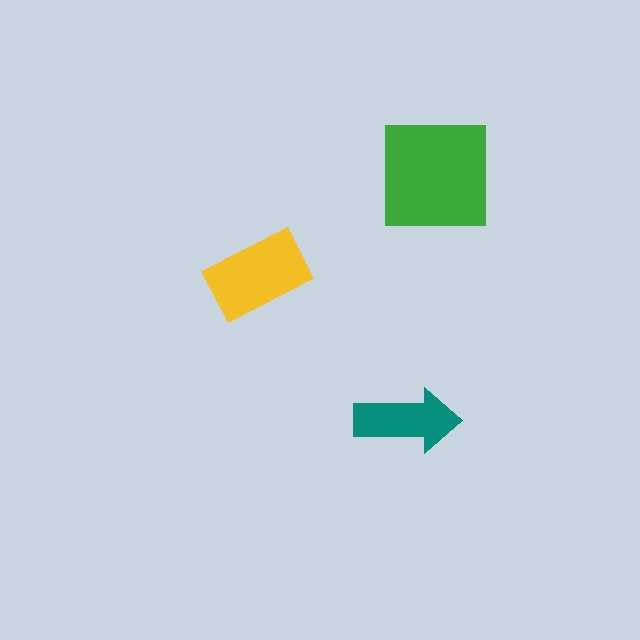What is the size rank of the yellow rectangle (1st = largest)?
2nd.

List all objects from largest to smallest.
The green square, the yellow rectangle, the teal arrow.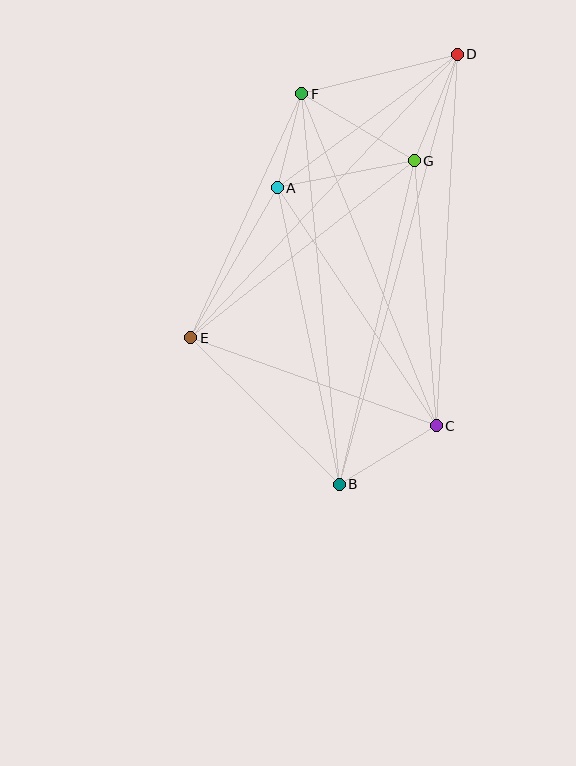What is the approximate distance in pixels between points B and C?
The distance between B and C is approximately 113 pixels.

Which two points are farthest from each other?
Points B and D are farthest from each other.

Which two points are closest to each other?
Points A and F are closest to each other.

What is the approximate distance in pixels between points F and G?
The distance between F and G is approximately 131 pixels.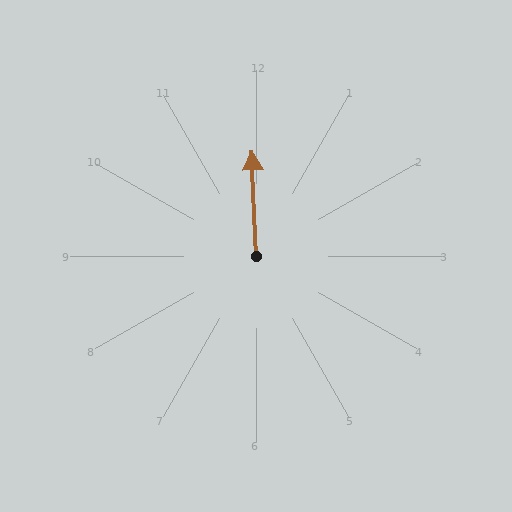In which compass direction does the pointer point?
North.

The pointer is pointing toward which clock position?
Roughly 12 o'clock.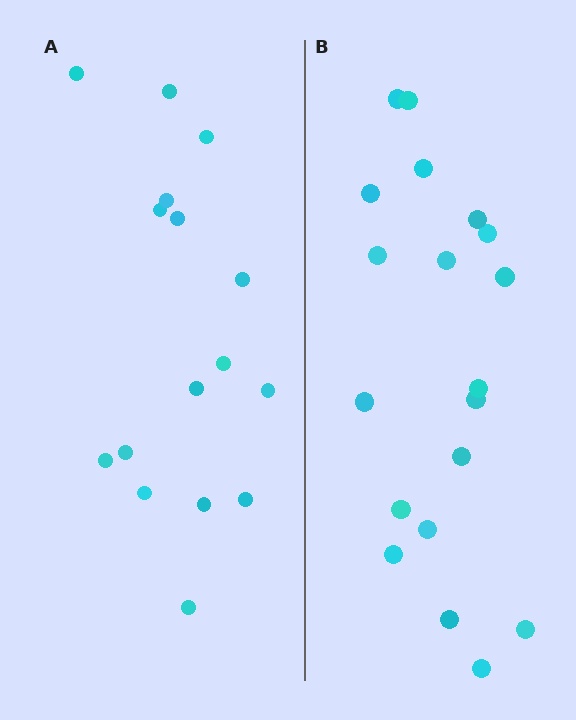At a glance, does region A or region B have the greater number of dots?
Region B (the right region) has more dots.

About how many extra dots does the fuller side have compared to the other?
Region B has just a few more — roughly 2 or 3 more dots than region A.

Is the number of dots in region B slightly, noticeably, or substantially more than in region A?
Region B has only slightly more — the two regions are fairly close. The ratio is roughly 1.2 to 1.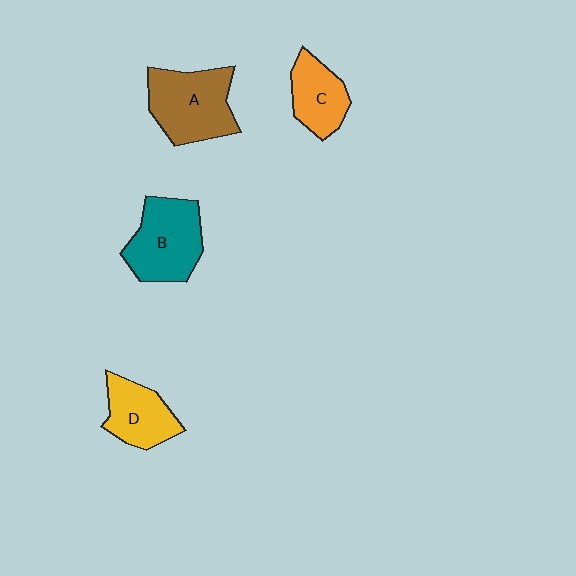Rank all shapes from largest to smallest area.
From largest to smallest: A (brown), B (teal), D (yellow), C (orange).